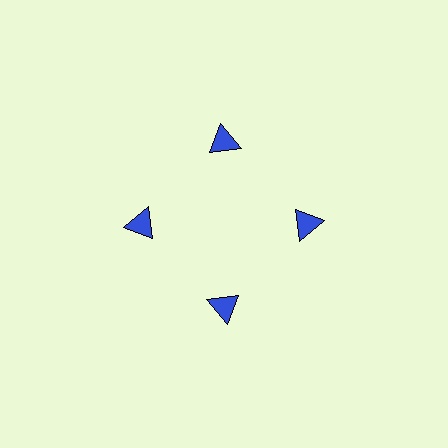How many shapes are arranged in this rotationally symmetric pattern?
There are 4 shapes, arranged in 4 groups of 1.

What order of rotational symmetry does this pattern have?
This pattern has 4-fold rotational symmetry.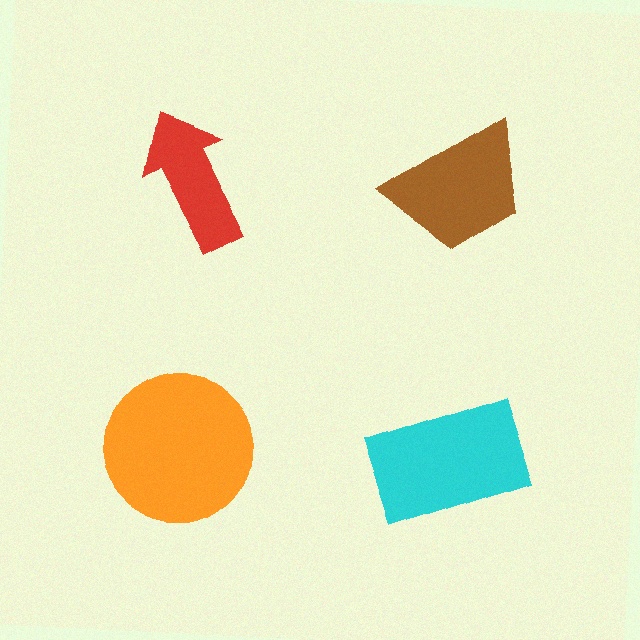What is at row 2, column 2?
A cyan rectangle.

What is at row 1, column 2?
A brown trapezoid.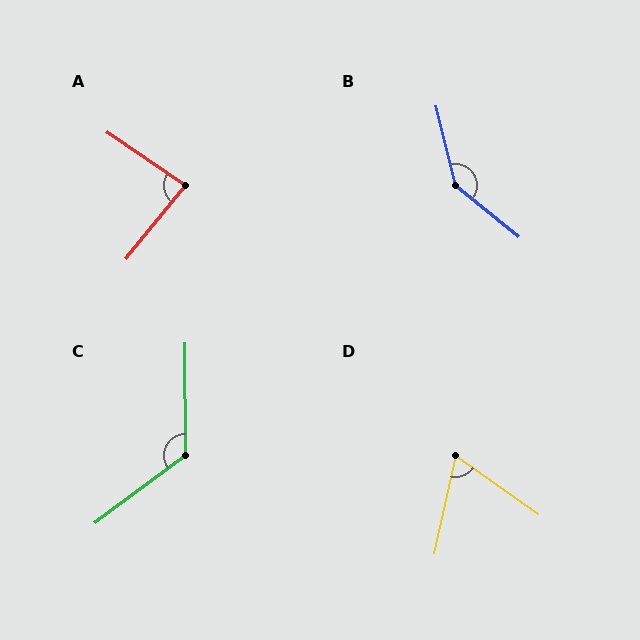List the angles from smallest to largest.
D (67°), A (85°), C (127°), B (143°).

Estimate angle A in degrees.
Approximately 85 degrees.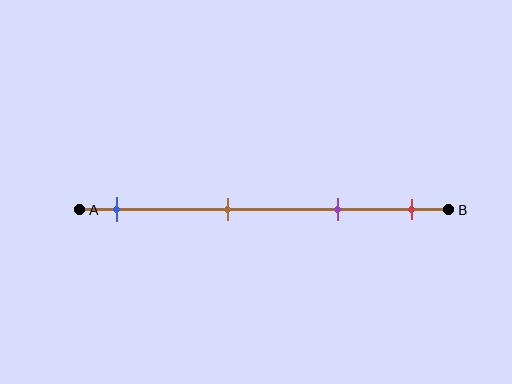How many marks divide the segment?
There are 4 marks dividing the segment.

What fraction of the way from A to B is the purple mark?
The purple mark is approximately 70% (0.7) of the way from A to B.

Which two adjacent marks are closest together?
The purple and red marks are the closest adjacent pair.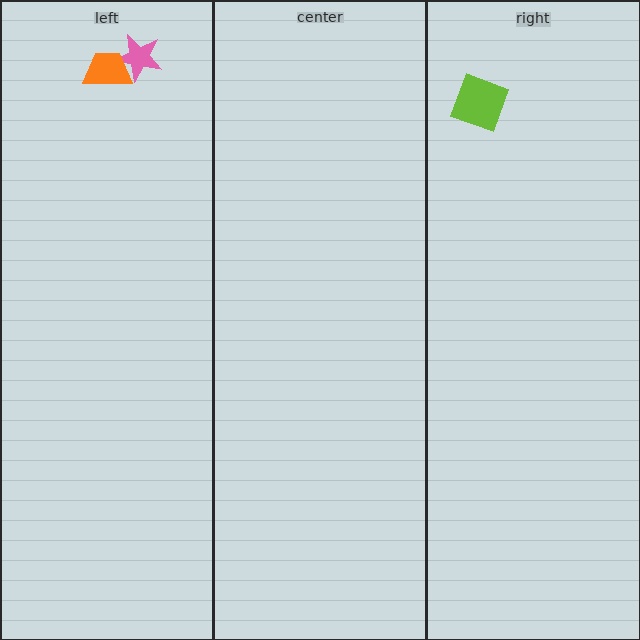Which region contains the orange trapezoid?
The left region.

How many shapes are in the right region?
1.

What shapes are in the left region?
The pink star, the orange trapezoid.